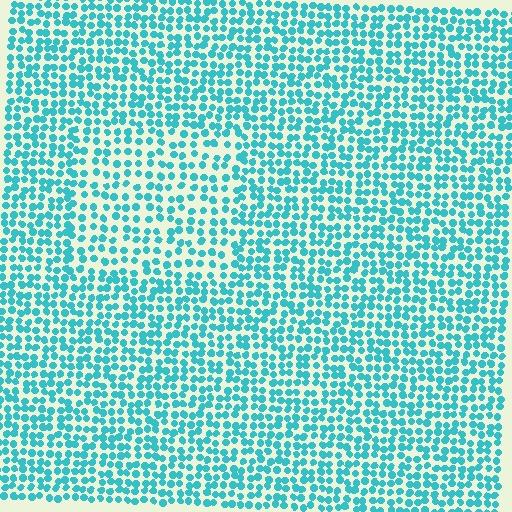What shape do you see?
I see a rectangle.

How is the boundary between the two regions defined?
The boundary is defined by a change in element density (approximately 1.5x ratio). All elements are the same color, size, and shape.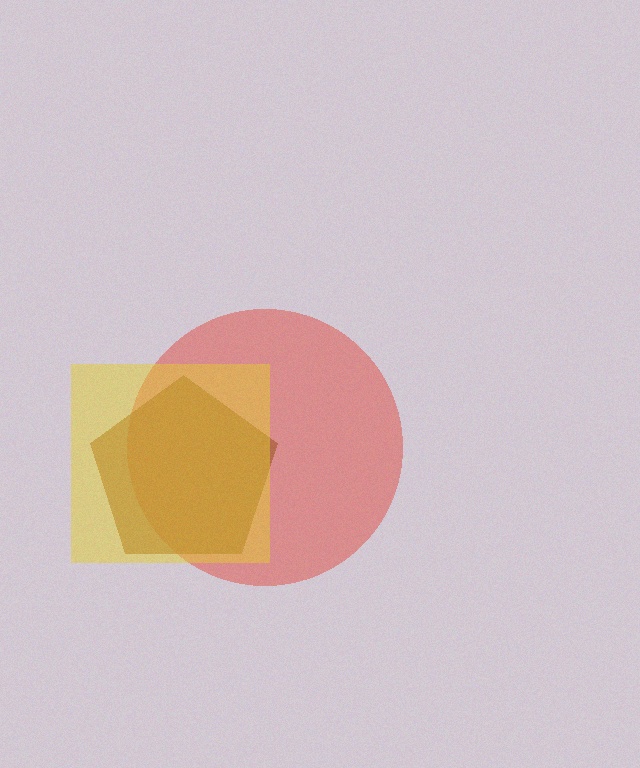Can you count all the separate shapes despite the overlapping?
Yes, there are 3 separate shapes.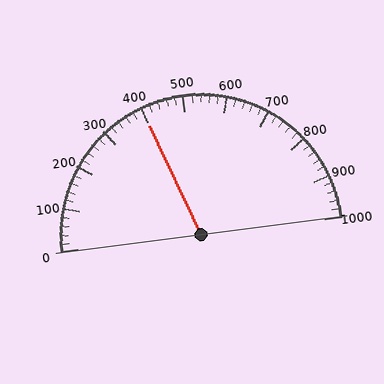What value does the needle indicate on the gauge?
The needle indicates approximately 400.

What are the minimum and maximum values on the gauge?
The gauge ranges from 0 to 1000.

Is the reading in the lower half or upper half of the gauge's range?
The reading is in the lower half of the range (0 to 1000).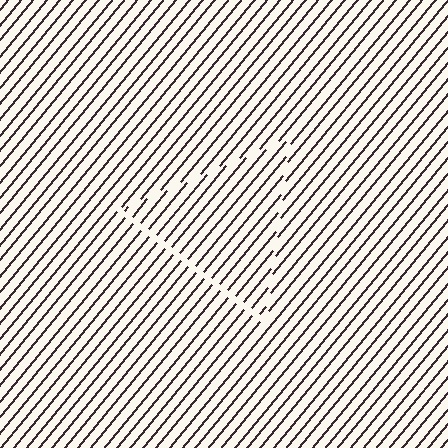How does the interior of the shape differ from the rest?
The interior of the shape contains the same grating, shifted by half a period — the contour is defined by the phase discontinuity where line-ends from the inner and outer gratings abut.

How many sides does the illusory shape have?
3 sides — the line-ends trace a triangle.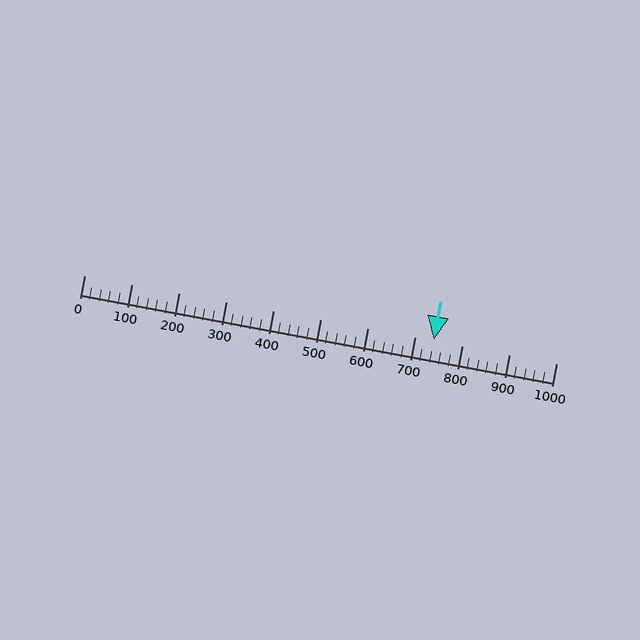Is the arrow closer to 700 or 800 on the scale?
The arrow is closer to 700.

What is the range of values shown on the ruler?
The ruler shows values from 0 to 1000.